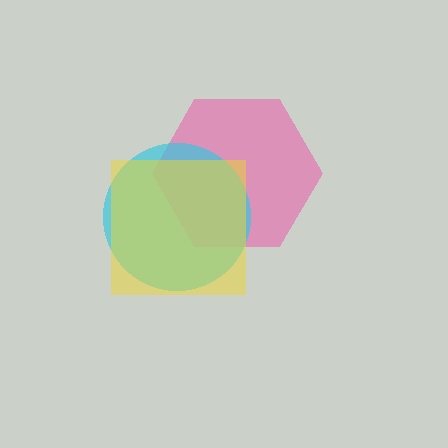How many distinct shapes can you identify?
There are 3 distinct shapes: a pink hexagon, a cyan circle, a yellow square.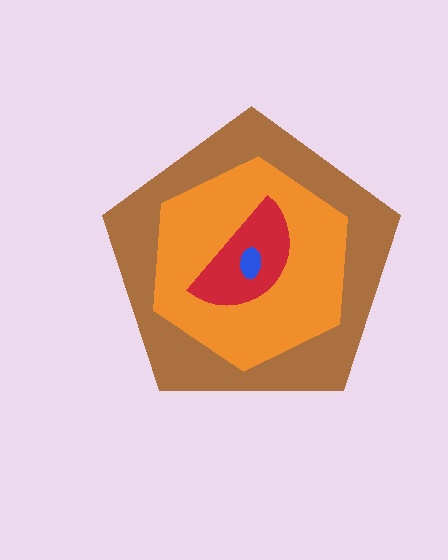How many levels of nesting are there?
4.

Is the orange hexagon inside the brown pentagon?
Yes.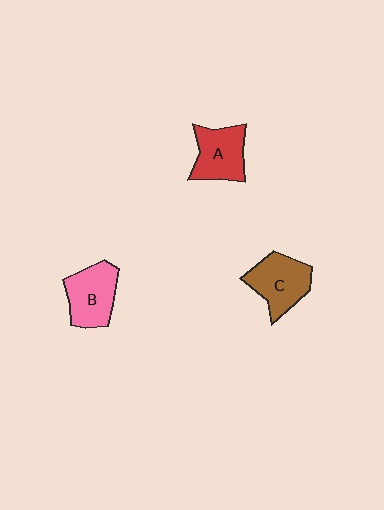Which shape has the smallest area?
Shape A (red).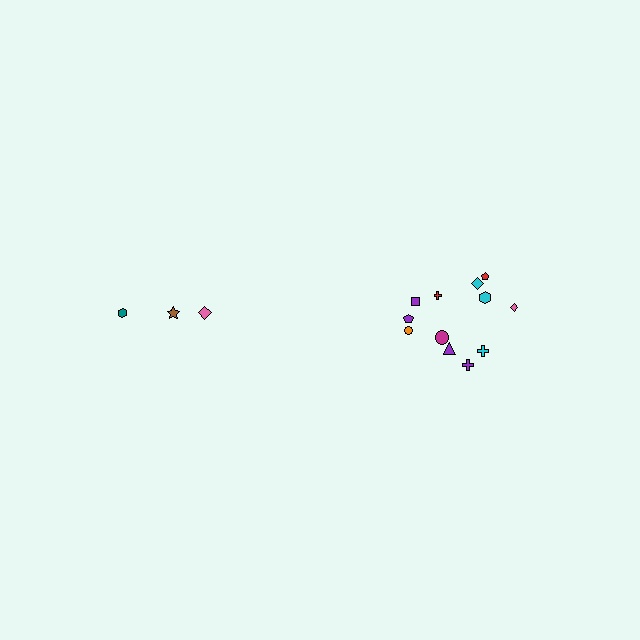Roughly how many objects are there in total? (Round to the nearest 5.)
Roughly 15 objects in total.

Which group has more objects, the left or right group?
The right group.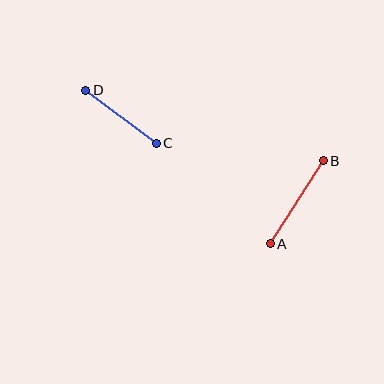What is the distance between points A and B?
The distance is approximately 99 pixels.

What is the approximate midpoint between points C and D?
The midpoint is at approximately (121, 117) pixels.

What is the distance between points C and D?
The distance is approximately 88 pixels.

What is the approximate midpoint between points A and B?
The midpoint is at approximately (297, 202) pixels.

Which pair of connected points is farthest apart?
Points A and B are farthest apart.